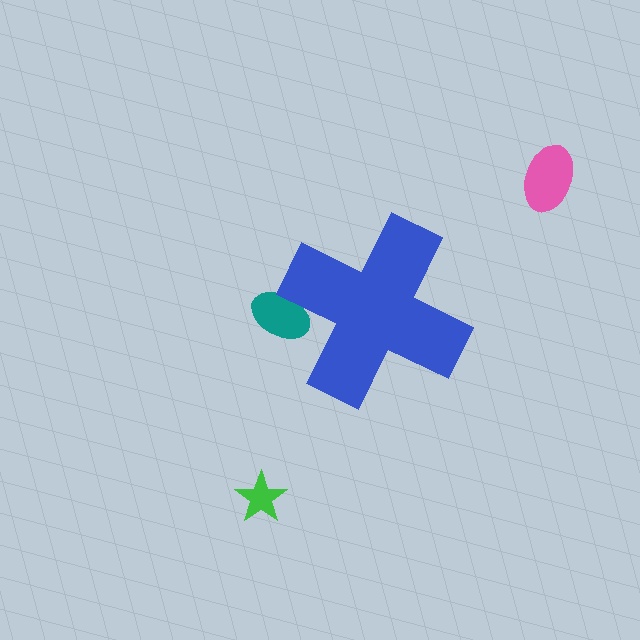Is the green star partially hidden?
No, the green star is fully visible.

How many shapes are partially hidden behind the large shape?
1 shape is partially hidden.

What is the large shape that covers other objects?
A blue cross.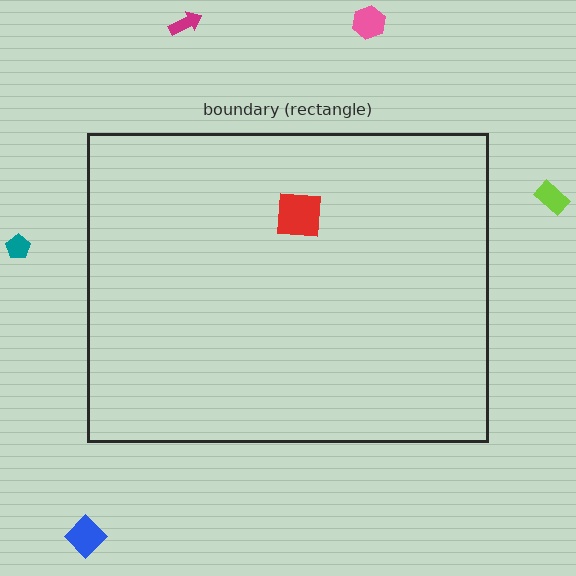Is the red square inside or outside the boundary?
Inside.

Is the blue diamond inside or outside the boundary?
Outside.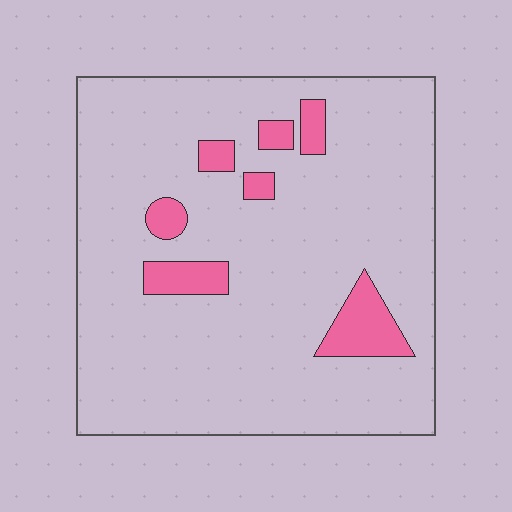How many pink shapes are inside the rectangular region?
7.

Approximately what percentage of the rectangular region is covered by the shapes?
Approximately 10%.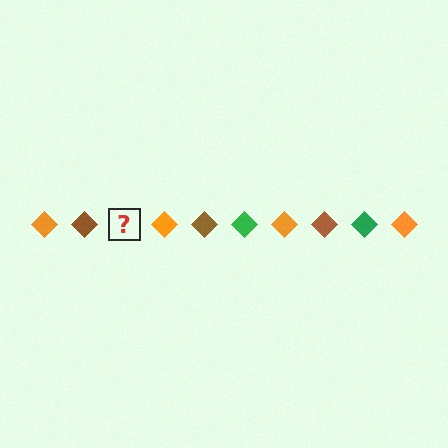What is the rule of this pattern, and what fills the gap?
The rule is that the pattern cycles through orange, brown, green diamonds. The gap should be filled with a green diamond.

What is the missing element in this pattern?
The missing element is a green diamond.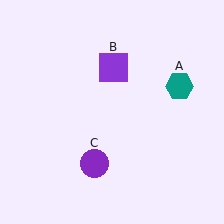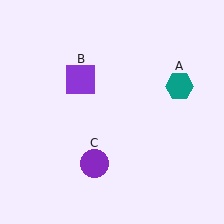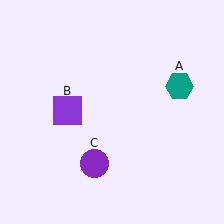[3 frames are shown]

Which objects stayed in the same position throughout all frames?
Teal hexagon (object A) and purple circle (object C) remained stationary.